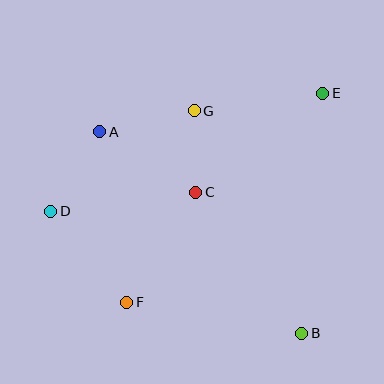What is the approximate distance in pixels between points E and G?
The distance between E and G is approximately 130 pixels.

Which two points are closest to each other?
Points C and G are closest to each other.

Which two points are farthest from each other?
Points D and E are farthest from each other.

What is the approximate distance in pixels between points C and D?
The distance between C and D is approximately 147 pixels.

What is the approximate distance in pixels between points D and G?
The distance between D and G is approximately 176 pixels.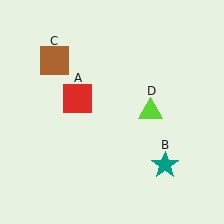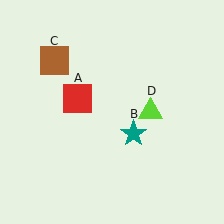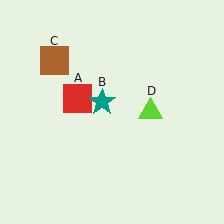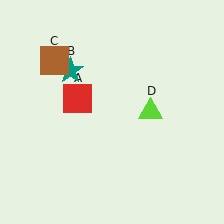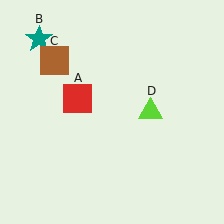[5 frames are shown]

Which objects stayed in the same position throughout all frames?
Red square (object A) and brown square (object C) and lime triangle (object D) remained stationary.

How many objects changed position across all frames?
1 object changed position: teal star (object B).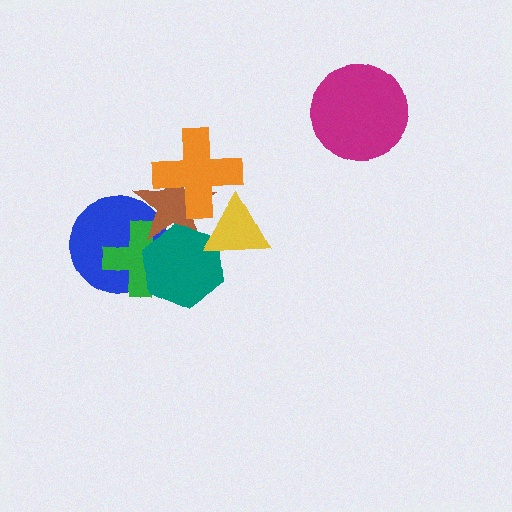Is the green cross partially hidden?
Yes, it is partially covered by another shape.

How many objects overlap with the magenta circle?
0 objects overlap with the magenta circle.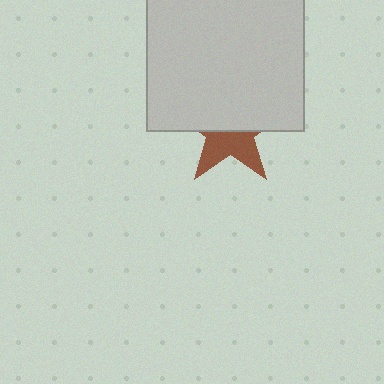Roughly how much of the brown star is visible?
A small part of it is visible (roughly 45%).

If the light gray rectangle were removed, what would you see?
You would see the complete brown star.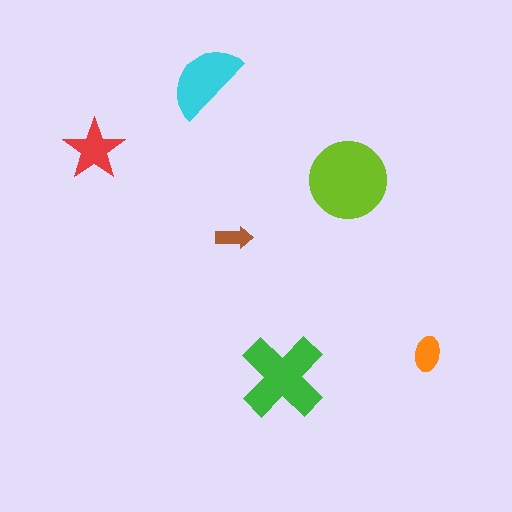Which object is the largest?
The lime circle.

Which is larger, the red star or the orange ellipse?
The red star.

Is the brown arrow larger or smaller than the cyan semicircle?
Smaller.